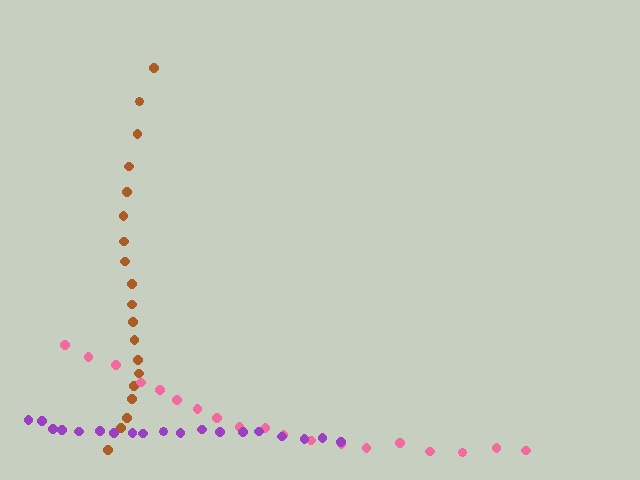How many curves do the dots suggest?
There are 3 distinct paths.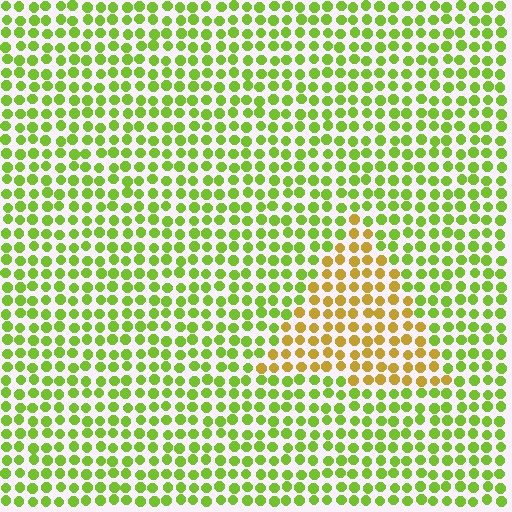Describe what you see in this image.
The image is filled with small lime elements in a uniform arrangement. A triangle-shaped region is visible where the elements are tinted to a slightly different hue, forming a subtle color boundary.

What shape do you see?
I see a triangle.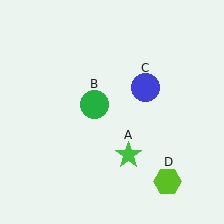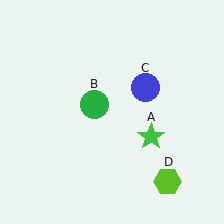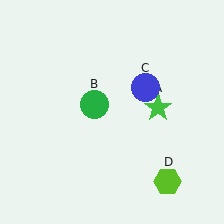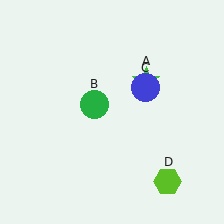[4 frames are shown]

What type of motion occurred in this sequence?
The green star (object A) rotated counterclockwise around the center of the scene.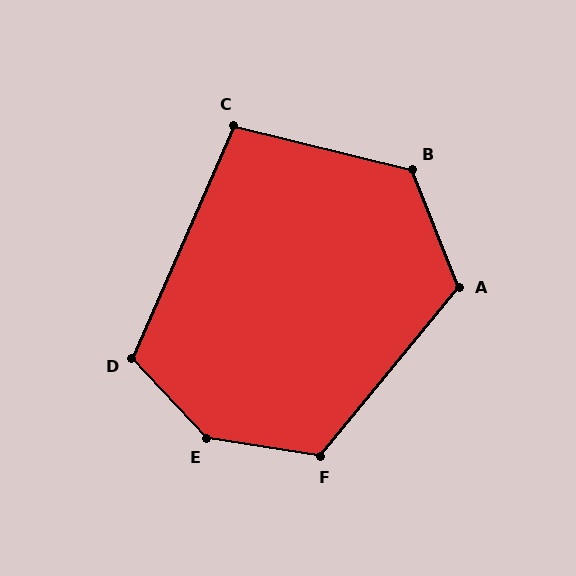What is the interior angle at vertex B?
Approximately 126 degrees (obtuse).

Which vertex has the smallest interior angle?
C, at approximately 100 degrees.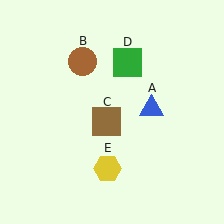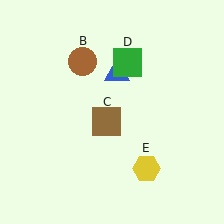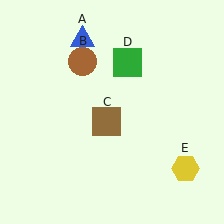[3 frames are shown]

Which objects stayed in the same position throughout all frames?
Brown circle (object B) and brown square (object C) and green square (object D) remained stationary.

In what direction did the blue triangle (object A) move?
The blue triangle (object A) moved up and to the left.